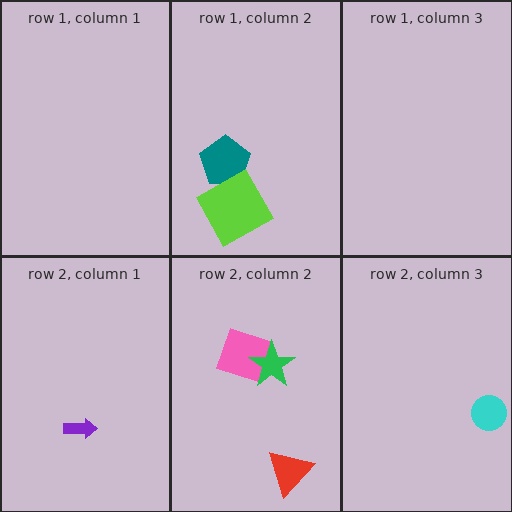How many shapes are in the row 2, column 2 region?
3.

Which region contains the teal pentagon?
The row 1, column 2 region.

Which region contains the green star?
The row 2, column 2 region.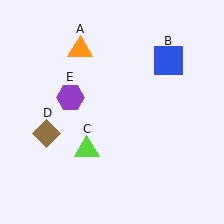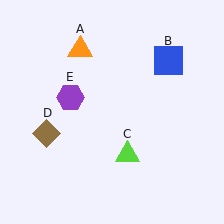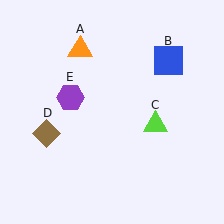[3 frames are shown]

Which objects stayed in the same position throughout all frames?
Orange triangle (object A) and blue square (object B) and brown diamond (object D) and purple hexagon (object E) remained stationary.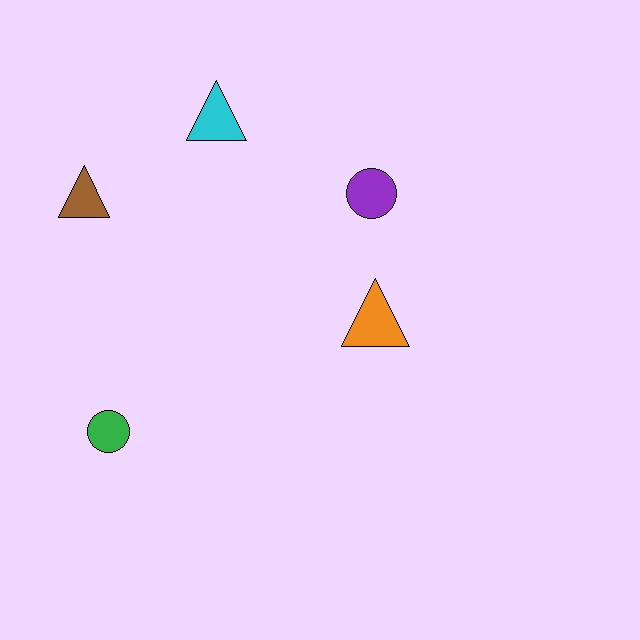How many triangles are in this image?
There are 3 triangles.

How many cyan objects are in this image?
There is 1 cyan object.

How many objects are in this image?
There are 5 objects.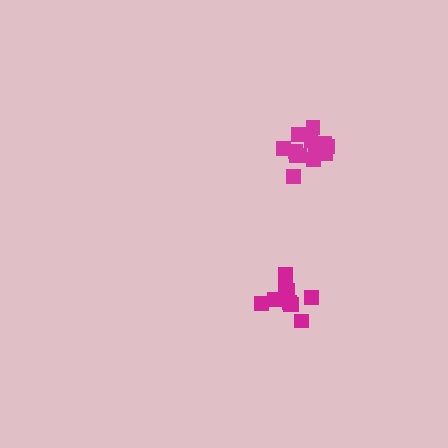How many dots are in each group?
Group 1: 13 dots, Group 2: 11 dots (24 total).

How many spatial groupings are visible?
There are 2 spatial groupings.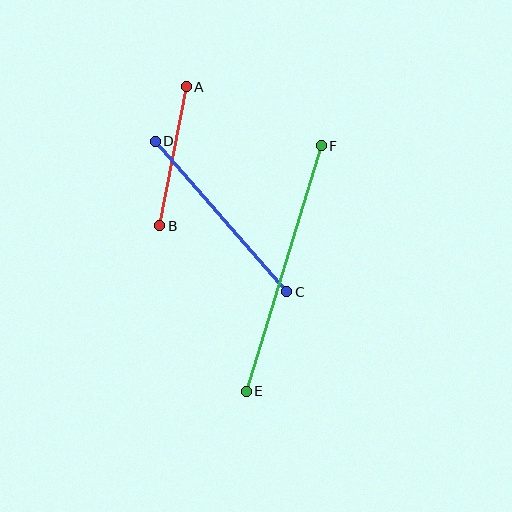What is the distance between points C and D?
The distance is approximately 200 pixels.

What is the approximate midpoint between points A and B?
The midpoint is at approximately (173, 156) pixels.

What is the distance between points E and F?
The distance is approximately 257 pixels.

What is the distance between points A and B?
The distance is approximately 142 pixels.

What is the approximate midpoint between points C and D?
The midpoint is at approximately (221, 216) pixels.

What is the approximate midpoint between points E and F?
The midpoint is at approximately (284, 268) pixels.